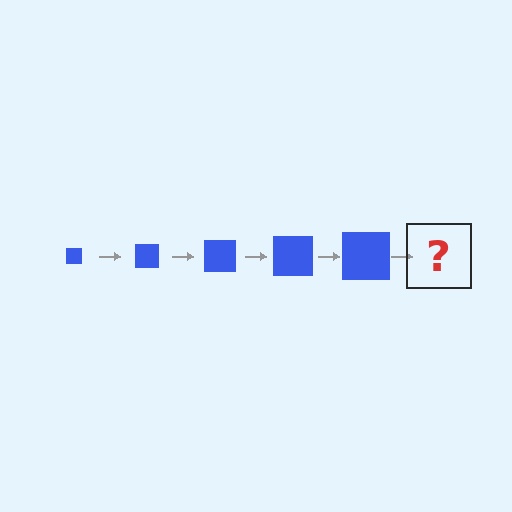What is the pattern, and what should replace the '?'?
The pattern is that the square gets progressively larger each step. The '?' should be a blue square, larger than the previous one.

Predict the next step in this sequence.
The next step is a blue square, larger than the previous one.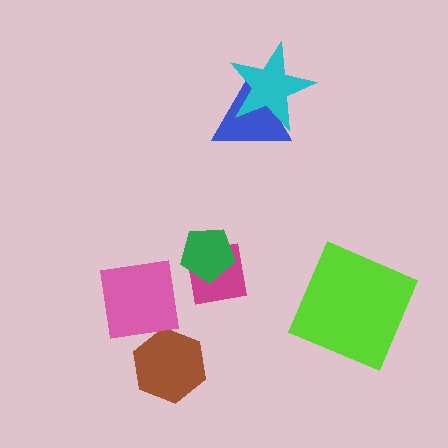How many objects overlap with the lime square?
0 objects overlap with the lime square.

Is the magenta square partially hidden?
Yes, it is partially covered by another shape.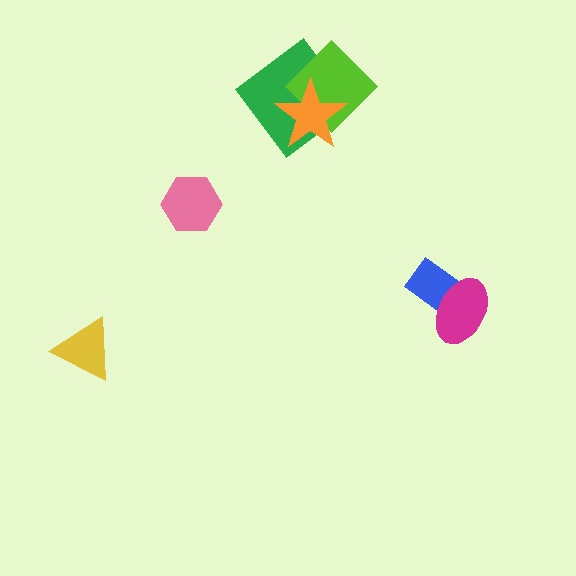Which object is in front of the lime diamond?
The orange star is in front of the lime diamond.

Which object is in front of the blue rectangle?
The magenta ellipse is in front of the blue rectangle.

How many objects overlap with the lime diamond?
2 objects overlap with the lime diamond.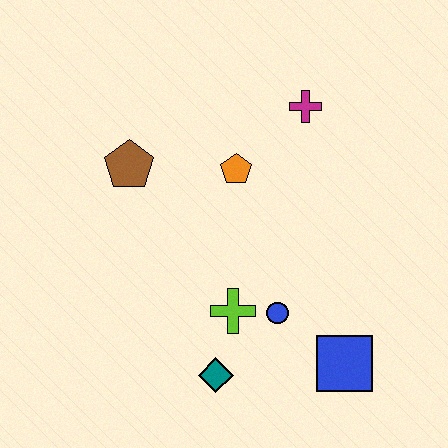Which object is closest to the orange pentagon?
The magenta cross is closest to the orange pentagon.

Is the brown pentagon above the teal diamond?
Yes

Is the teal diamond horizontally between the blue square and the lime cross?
No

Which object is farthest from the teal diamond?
The magenta cross is farthest from the teal diamond.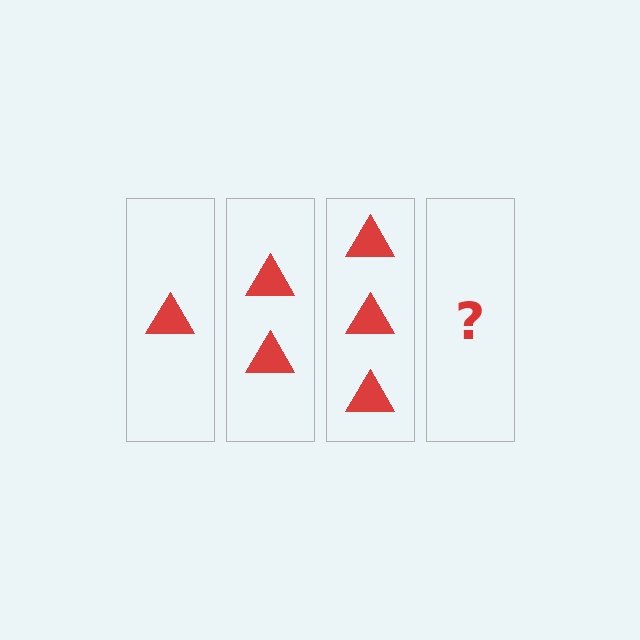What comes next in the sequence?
The next element should be 4 triangles.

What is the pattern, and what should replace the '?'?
The pattern is that each step adds one more triangle. The '?' should be 4 triangles.